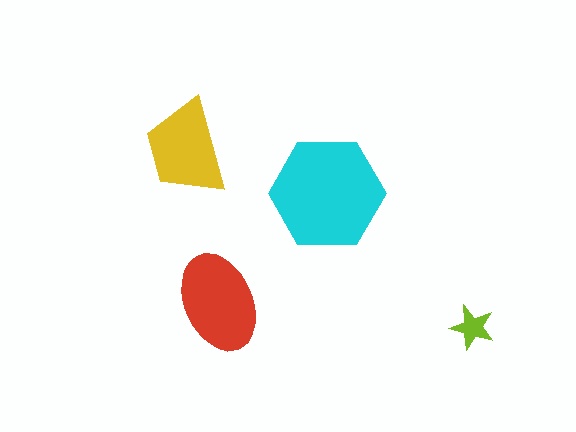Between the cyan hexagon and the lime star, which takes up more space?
The cyan hexagon.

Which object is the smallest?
The lime star.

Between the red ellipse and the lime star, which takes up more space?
The red ellipse.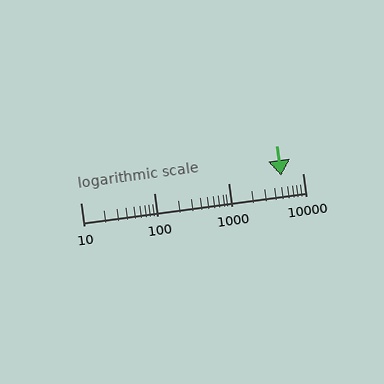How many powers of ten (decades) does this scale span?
The scale spans 3 decades, from 10 to 10000.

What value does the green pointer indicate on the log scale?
The pointer indicates approximately 5100.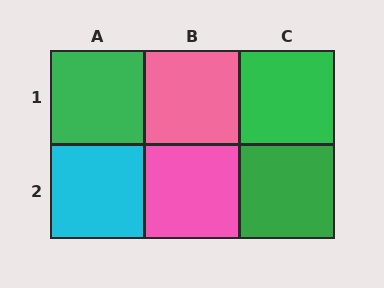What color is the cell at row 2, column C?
Green.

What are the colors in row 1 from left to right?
Green, pink, green.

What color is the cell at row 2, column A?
Cyan.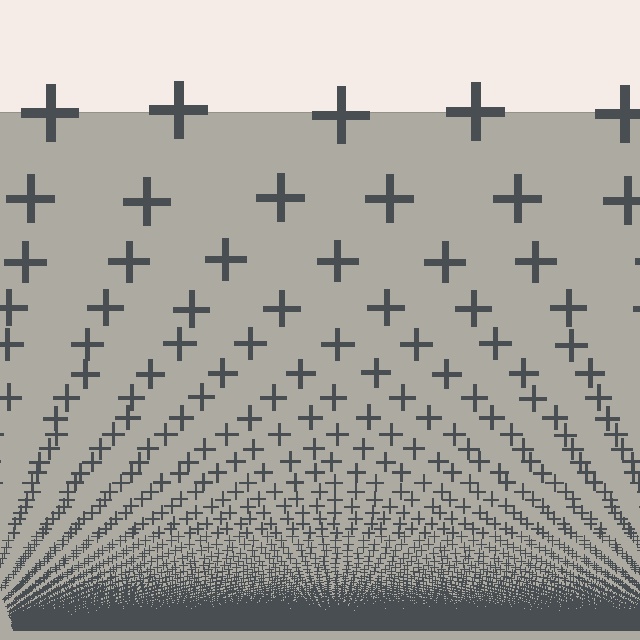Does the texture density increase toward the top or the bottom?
Density increases toward the bottom.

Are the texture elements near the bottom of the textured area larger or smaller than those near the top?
Smaller. The gradient is inverted — elements near the bottom are smaller and denser.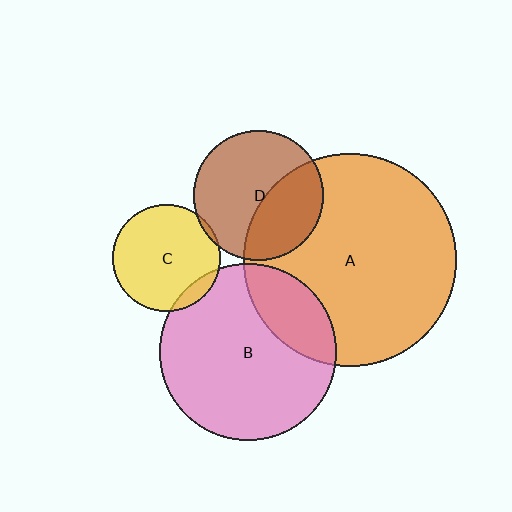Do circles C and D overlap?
Yes.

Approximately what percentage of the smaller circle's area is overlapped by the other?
Approximately 5%.